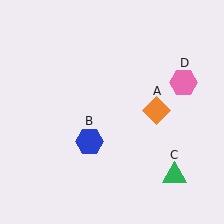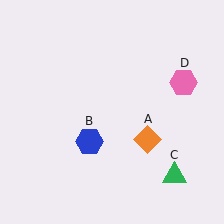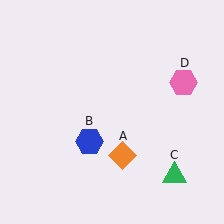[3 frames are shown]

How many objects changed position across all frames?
1 object changed position: orange diamond (object A).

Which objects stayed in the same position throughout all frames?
Blue hexagon (object B) and green triangle (object C) and pink hexagon (object D) remained stationary.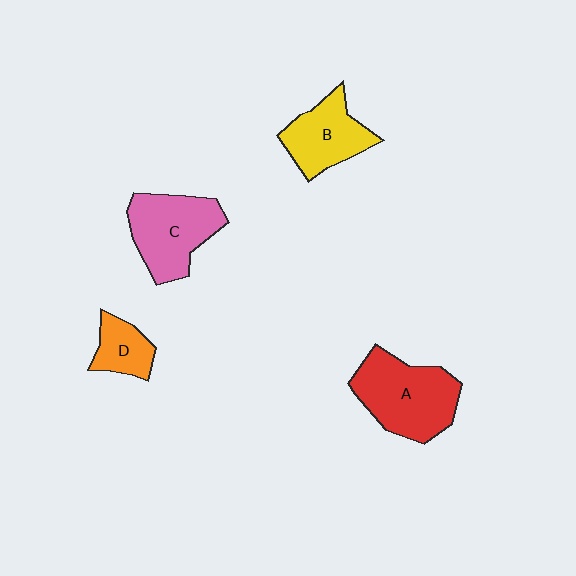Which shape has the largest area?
Shape A (red).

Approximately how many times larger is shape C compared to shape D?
Approximately 2.1 times.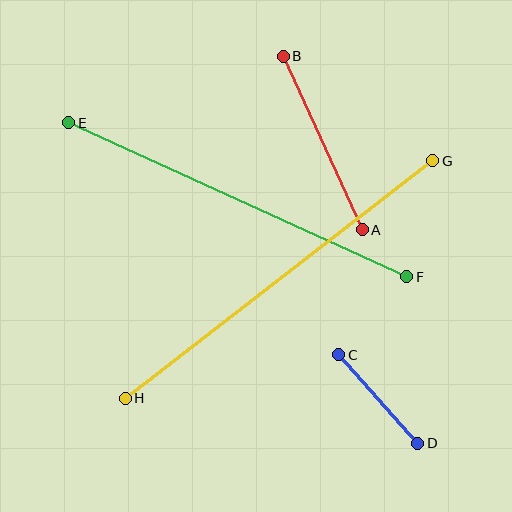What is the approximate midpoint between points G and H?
The midpoint is at approximately (279, 280) pixels.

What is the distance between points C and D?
The distance is approximately 119 pixels.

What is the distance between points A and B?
The distance is approximately 191 pixels.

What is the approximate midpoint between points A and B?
The midpoint is at approximately (323, 143) pixels.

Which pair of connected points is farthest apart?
Points G and H are farthest apart.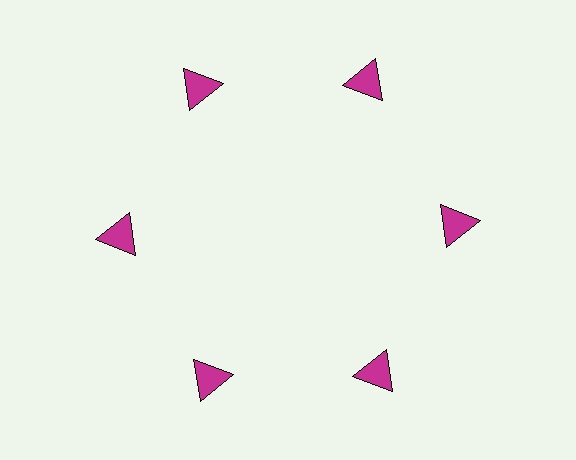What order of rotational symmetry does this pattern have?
This pattern has 6-fold rotational symmetry.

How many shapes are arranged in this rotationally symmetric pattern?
There are 6 shapes, arranged in 6 groups of 1.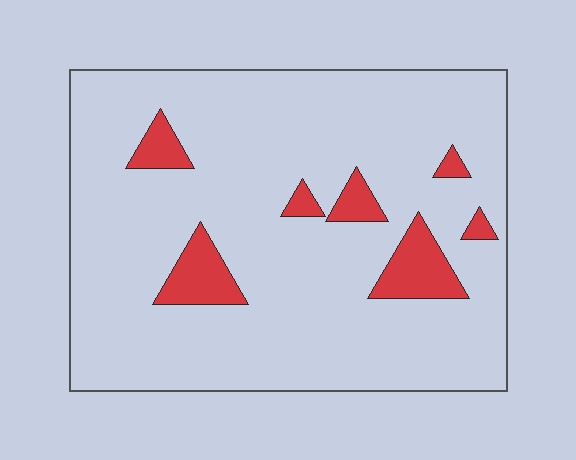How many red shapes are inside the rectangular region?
7.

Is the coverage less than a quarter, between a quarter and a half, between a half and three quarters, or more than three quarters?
Less than a quarter.